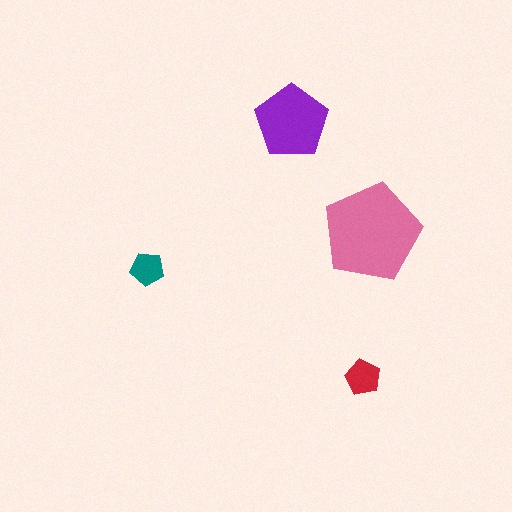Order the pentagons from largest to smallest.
the pink one, the purple one, the red one, the teal one.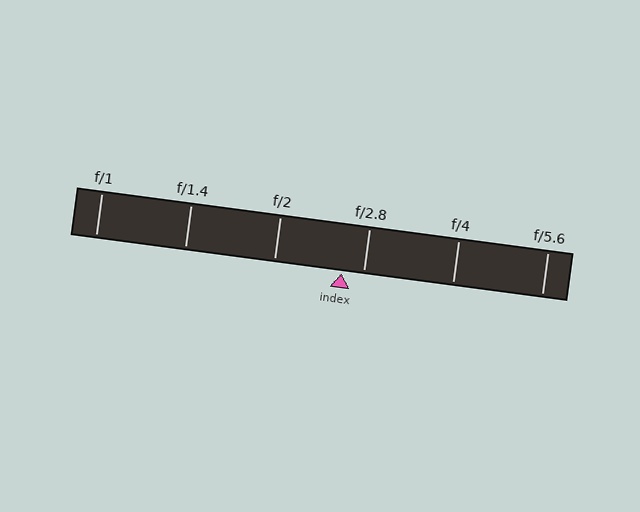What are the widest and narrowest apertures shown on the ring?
The widest aperture shown is f/1 and the narrowest is f/5.6.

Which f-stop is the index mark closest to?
The index mark is closest to f/2.8.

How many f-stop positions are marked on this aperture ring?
There are 6 f-stop positions marked.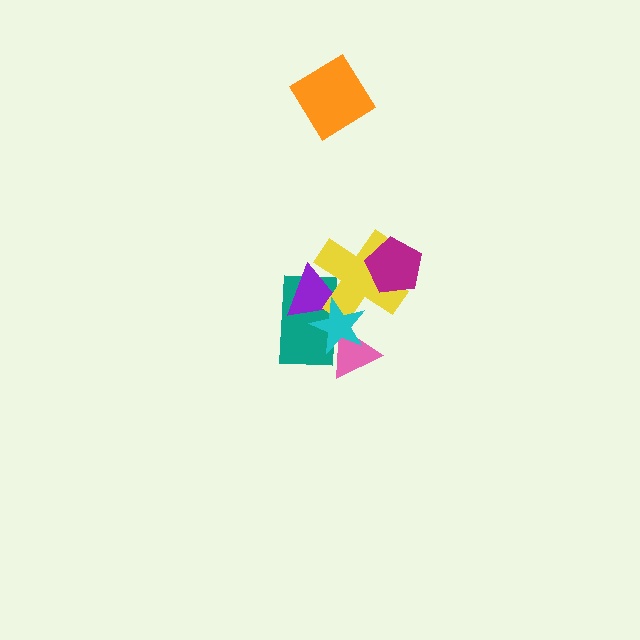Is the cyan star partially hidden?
No, no other shape covers it.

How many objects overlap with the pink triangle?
2 objects overlap with the pink triangle.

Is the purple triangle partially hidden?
Yes, it is partially covered by another shape.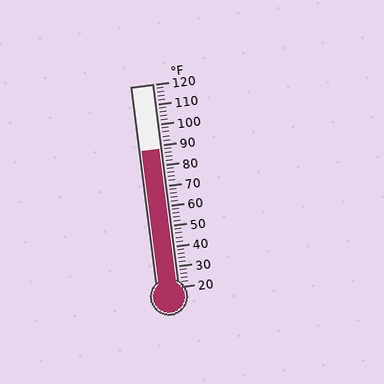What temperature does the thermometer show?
The thermometer shows approximately 88°F.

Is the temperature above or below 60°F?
The temperature is above 60°F.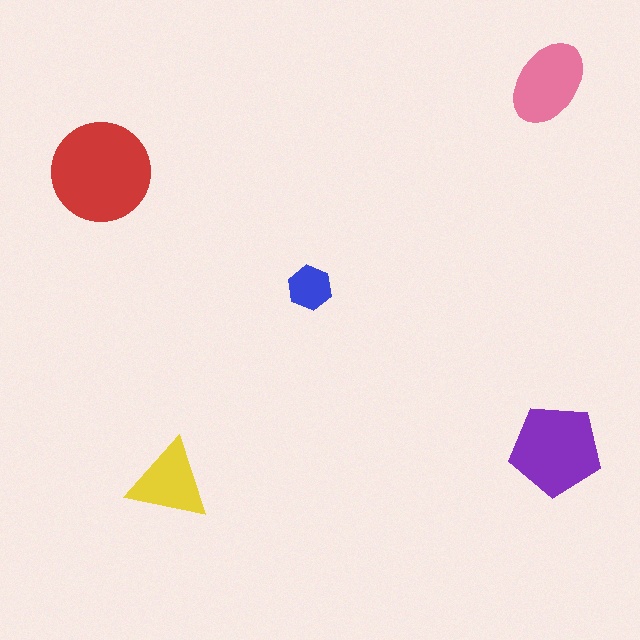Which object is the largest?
The red circle.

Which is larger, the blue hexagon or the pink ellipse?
The pink ellipse.